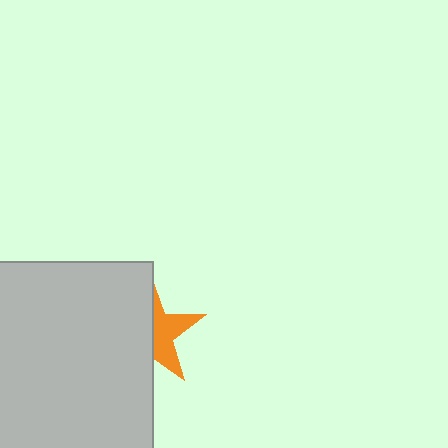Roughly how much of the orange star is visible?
A small part of it is visible (roughly 45%).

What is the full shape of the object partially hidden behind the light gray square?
The partially hidden object is an orange star.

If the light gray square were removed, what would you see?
You would see the complete orange star.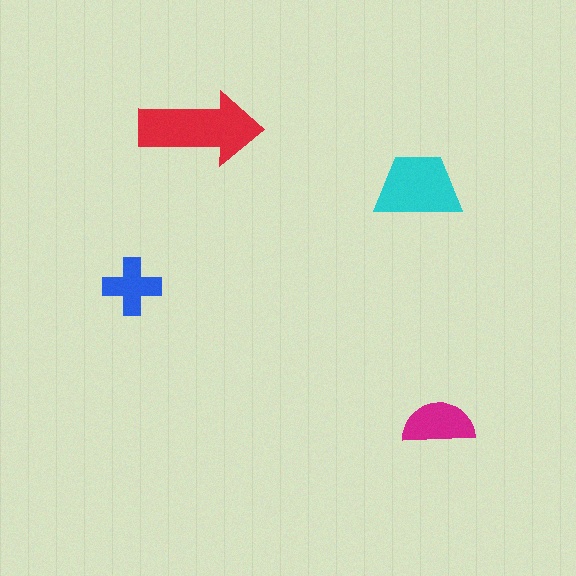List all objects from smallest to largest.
The blue cross, the magenta semicircle, the cyan trapezoid, the red arrow.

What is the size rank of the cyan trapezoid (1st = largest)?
2nd.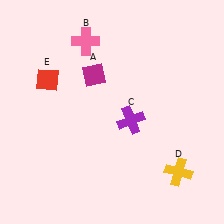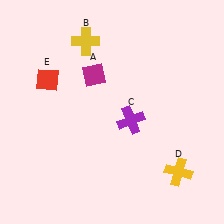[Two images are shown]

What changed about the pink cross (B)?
In Image 1, B is pink. In Image 2, it changed to yellow.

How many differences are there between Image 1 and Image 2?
There is 1 difference between the two images.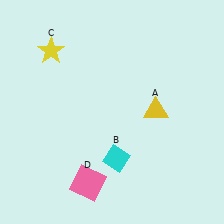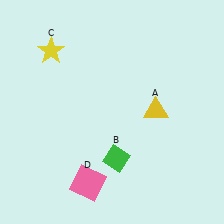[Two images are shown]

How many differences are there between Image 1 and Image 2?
There is 1 difference between the two images.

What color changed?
The diamond (B) changed from cyan in Image 1 to green in Image 2.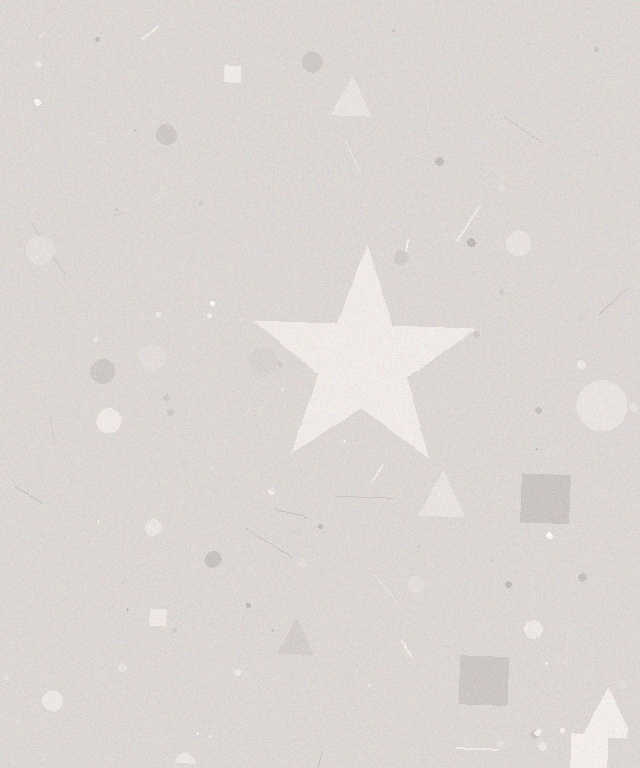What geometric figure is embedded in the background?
A star is embedded in the background.